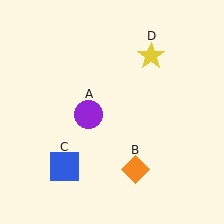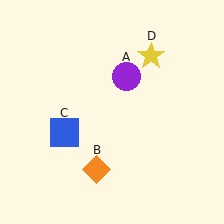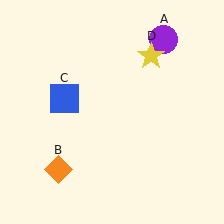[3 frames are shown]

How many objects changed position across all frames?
3 objects changed position: purple circle (object A), orange diamond (object B), blue square (object C).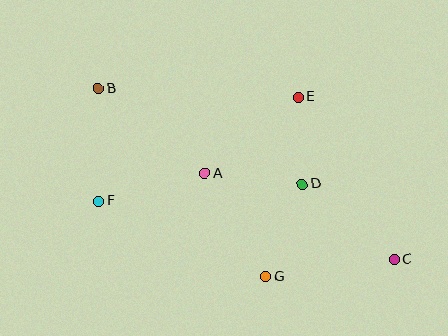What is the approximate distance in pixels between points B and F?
The distance between B and F is approximately 113 pixels.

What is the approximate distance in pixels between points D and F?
The distance between D and F is approximately 205 pixels.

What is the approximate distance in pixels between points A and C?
The distance between A and C is approximately 208 pixels.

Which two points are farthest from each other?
Points B and C are farthest from each other.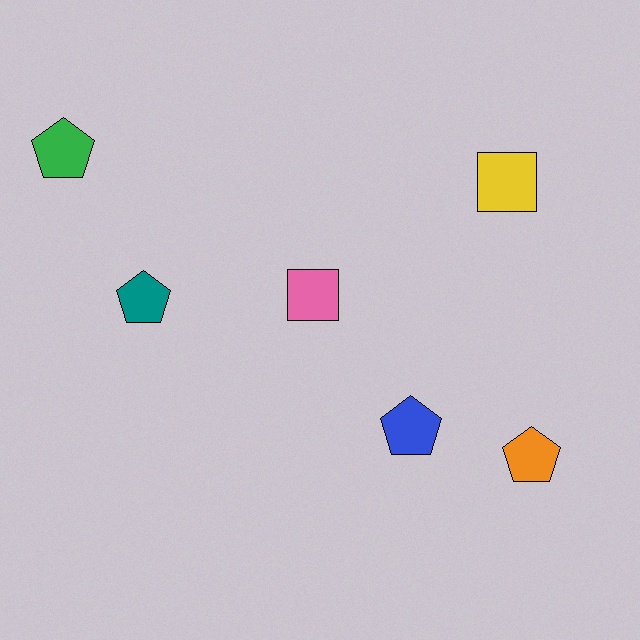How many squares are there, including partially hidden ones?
There are 2 squares.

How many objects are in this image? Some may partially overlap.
There are 6 objects.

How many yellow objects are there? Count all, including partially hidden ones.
There is 1 yellow object.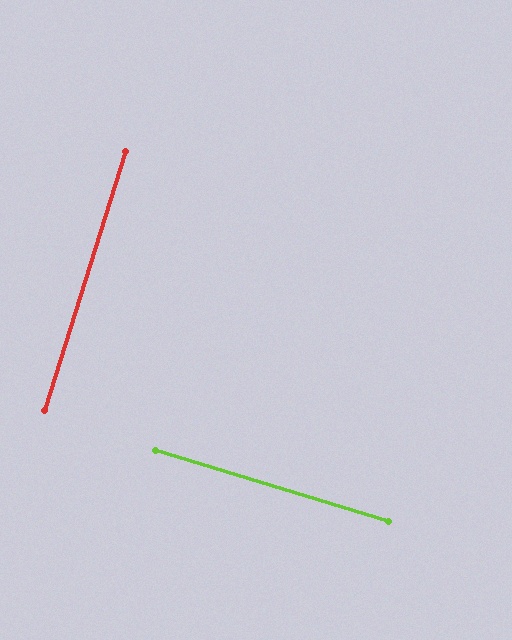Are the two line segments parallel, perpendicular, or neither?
Perpendicular — they meet at approximately 89°.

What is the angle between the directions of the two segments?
Approximately 89 degrees.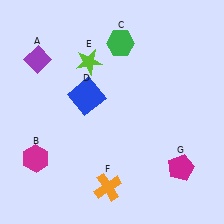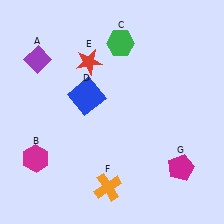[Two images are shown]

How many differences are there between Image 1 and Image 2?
There is 1 difference between the two images.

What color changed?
The star (E) changed from lime in Image 1 to red in Image 2.